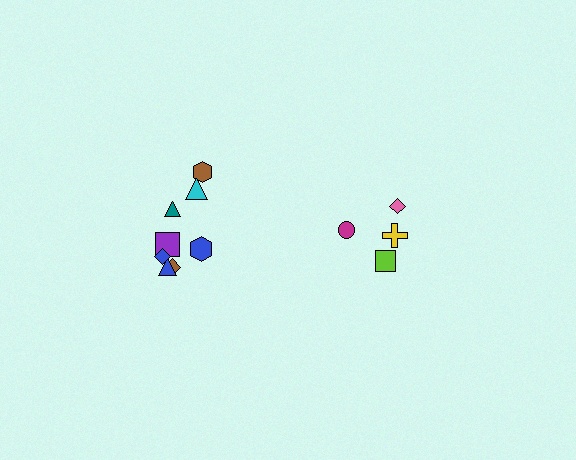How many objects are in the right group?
There are 4 objects.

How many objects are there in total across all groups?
There are 12 objects.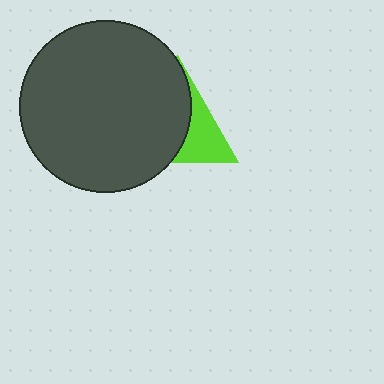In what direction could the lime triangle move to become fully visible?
The lime triangle could move right. That would shift it out from behind the dark gray circle entirely.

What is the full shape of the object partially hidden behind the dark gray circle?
The partially hidden object is a lime triangle.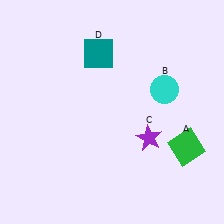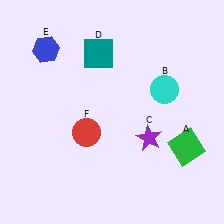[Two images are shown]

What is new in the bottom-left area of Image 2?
A red circle (F) was added in the bottom-left area of Image 2.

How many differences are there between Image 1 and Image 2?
There are 2 differences between the two images.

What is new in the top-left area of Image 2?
A blue hexagon (E) was added in the top-left area of Image 2.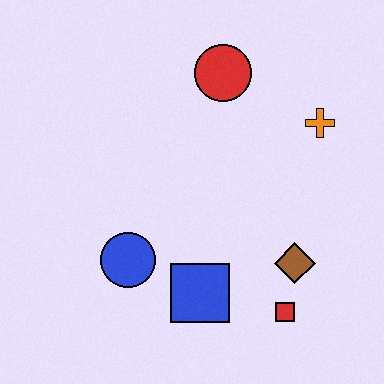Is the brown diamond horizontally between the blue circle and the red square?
No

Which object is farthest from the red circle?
The red square is farthest from the red circle.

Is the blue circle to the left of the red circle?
Yes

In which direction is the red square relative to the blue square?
The red square is to the right of the blue square.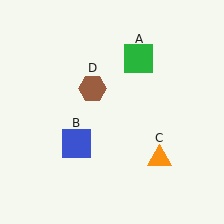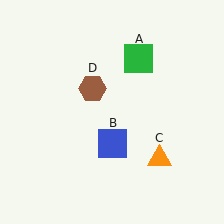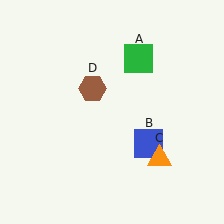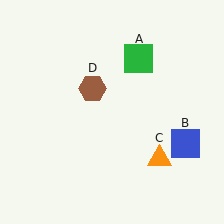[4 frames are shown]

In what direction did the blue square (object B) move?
The blue square (object B) moved right.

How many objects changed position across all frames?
1 object changed position: blue square (object B).